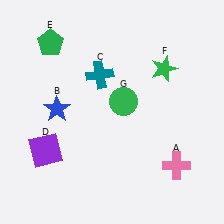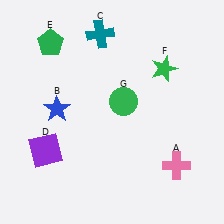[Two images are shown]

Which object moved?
The teal cross (C) moved up.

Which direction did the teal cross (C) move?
The teal cross (C) moved up.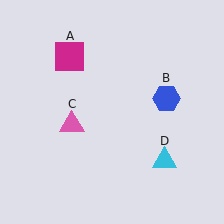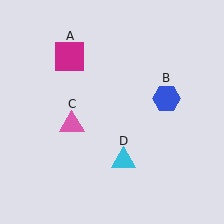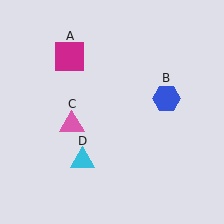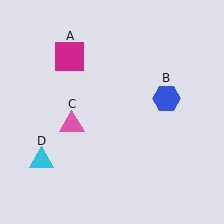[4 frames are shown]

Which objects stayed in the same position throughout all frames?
Magenta square (object A) and blue hexagon (object B) and pink triangle (object C) remained stationary.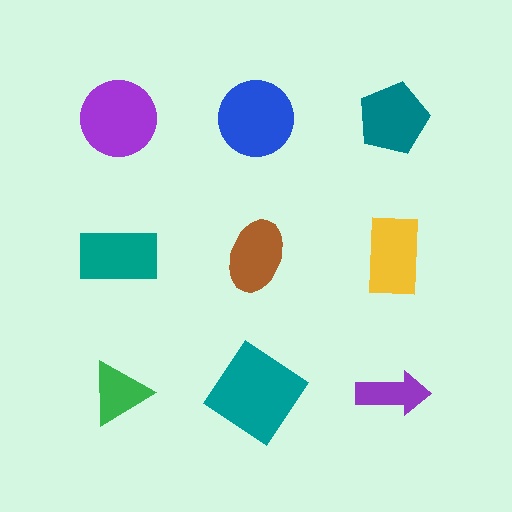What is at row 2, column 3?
A yellow rectangle.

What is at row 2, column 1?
A teal rectangle.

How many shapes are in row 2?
3 shapes.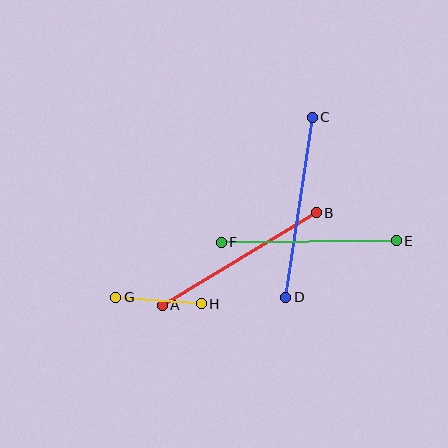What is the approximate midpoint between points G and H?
The midpoint is at approximately (158, 301) pixels.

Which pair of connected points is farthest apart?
Points C and D are farthest apart.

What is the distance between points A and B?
The distance is approximately 179 pixels.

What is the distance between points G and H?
The distance is approximately 85 pixels.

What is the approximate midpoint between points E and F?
The midpoint is at approximately (309, 242) pixels.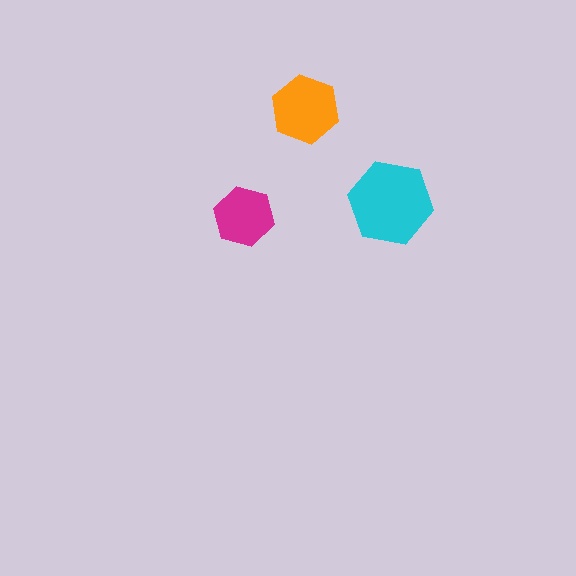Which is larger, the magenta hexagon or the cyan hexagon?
The cyan one.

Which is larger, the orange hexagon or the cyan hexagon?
The cyan one.